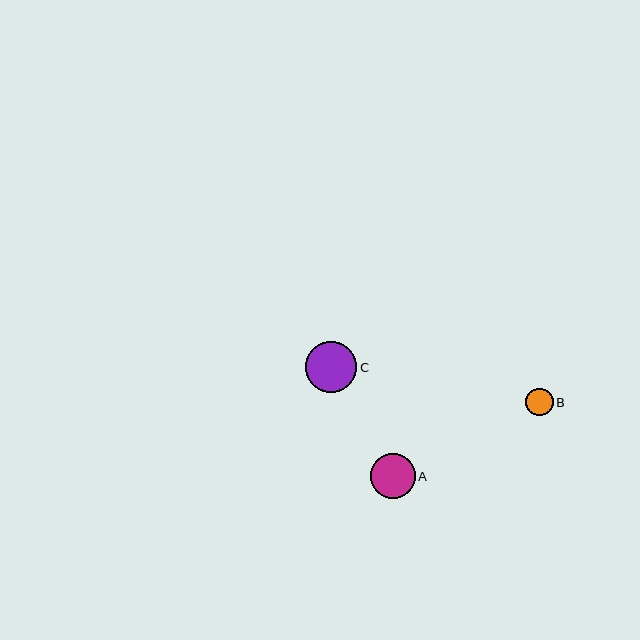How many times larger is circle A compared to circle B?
Circle A is approximately 1.6 times the size of circle B.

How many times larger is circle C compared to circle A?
Circle C is approximately 1.1 times the size of circle A.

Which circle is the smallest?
Circle B is the smallest with a size of approximately 28 pixels.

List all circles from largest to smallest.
From largest to smallest: C, A, B.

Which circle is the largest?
Circle C is the largest with a size of approximately 51 pixels.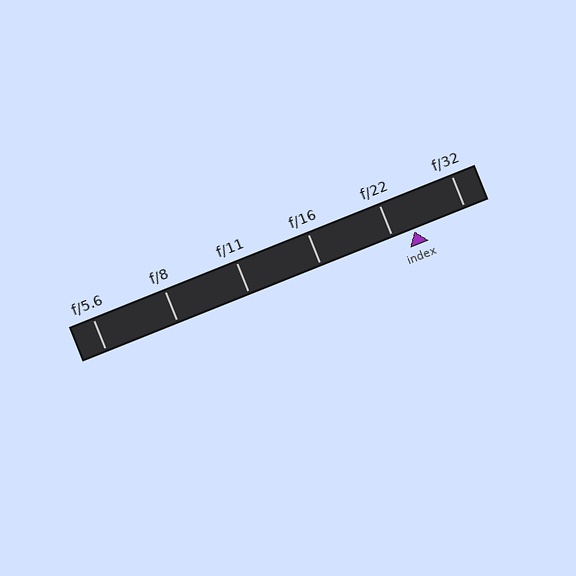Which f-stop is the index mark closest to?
The index mark is closest to f/22.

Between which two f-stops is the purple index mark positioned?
The index mark is between f/22 and f/32.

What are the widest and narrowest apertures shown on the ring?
The widest aperture shown is f/5.6 and the narrowest is f/32.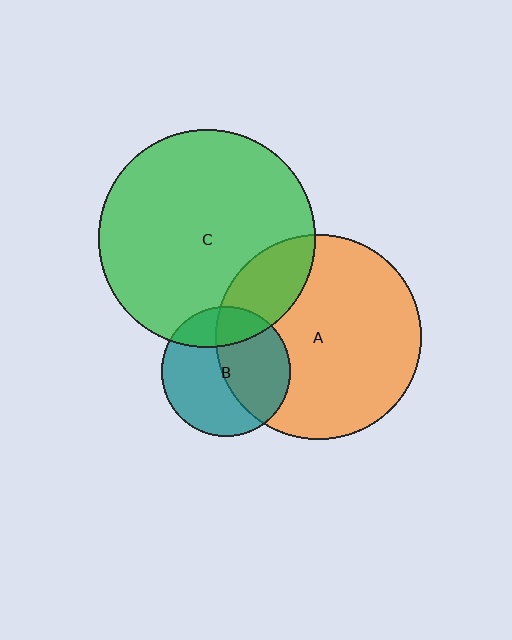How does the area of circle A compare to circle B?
Approximately 2.5 times.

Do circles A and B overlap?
Yes.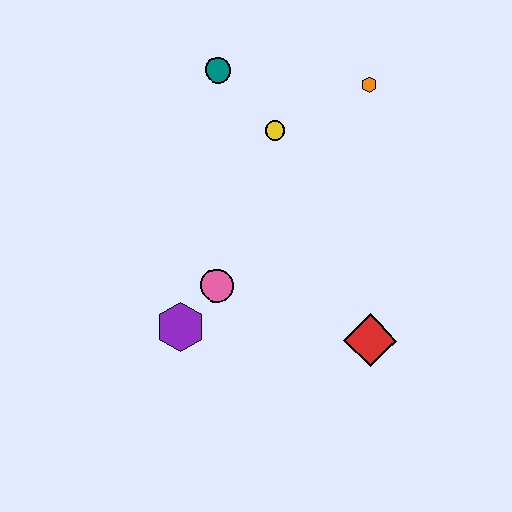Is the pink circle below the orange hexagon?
Yes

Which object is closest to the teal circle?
The yellow circle is closest to the teal circle.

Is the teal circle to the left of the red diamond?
Yes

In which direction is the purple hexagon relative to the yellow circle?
The purple hexagon is below the yellow circle.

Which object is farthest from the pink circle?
The orange hexagon is farthest from the pink circle.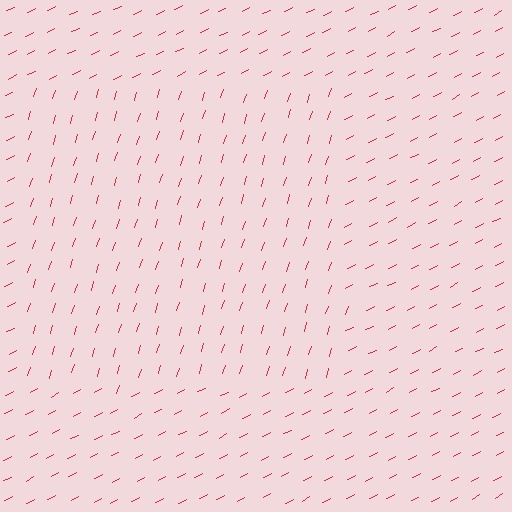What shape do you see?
I see a rectangle.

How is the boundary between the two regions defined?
The boundary is defined purely by a change in line orientation (approximately 45 degrees difference). All lines are the same color and thickness.